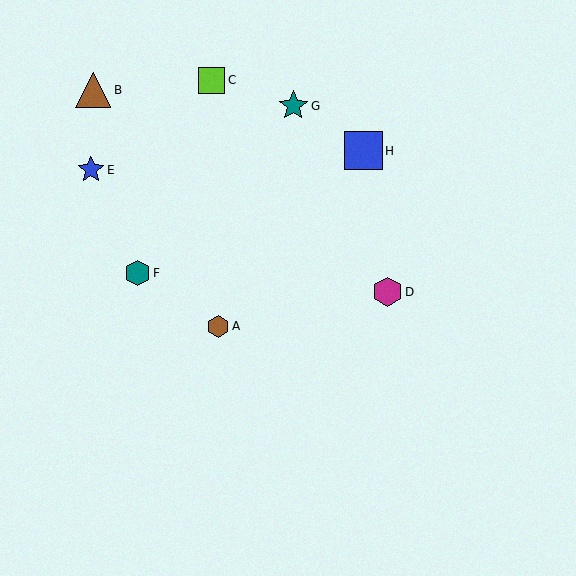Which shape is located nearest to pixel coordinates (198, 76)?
The lime square (labeled C) at (212, 80) is nearest to that location.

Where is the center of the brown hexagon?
The center of the brown hexagon is at (218, 326).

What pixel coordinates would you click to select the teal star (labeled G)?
Click at (293, 106) to select the teal star G.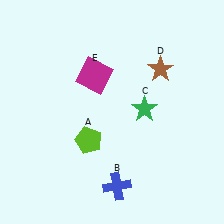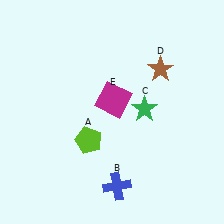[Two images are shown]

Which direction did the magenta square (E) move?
The magenta square (E) moved down.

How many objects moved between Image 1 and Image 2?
1 object moved between the two images.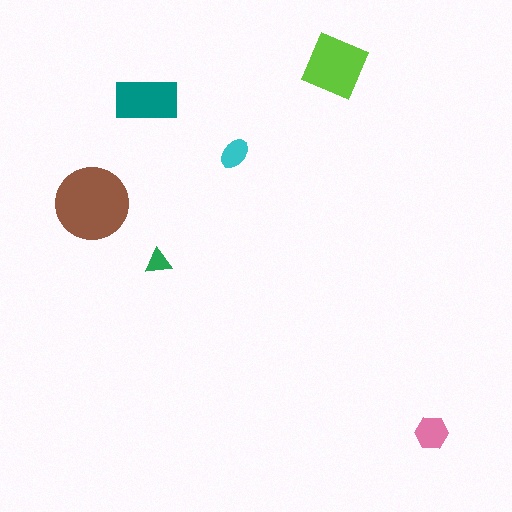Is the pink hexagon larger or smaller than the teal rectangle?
Smaller.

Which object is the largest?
The brown circle.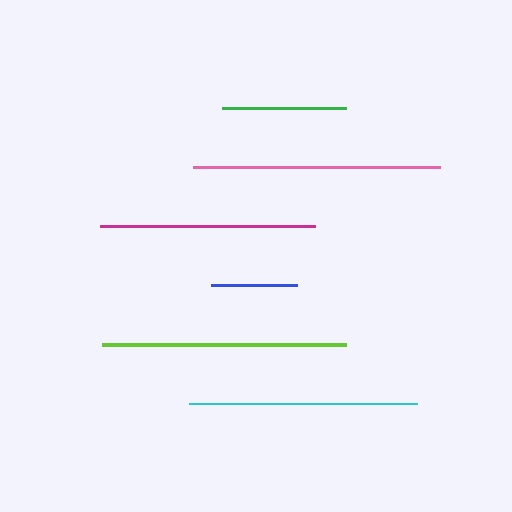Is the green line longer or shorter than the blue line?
The green line is longer than the blue line.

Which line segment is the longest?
The pink line is the longest at approximately 247 pixels.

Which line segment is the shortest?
The blue line is the shortest at approximately 86 pixels.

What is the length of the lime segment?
The lime segment is approximately 244 pixels long.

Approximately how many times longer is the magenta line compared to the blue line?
The magenta line is approximately 2.5 times the length of the blue line.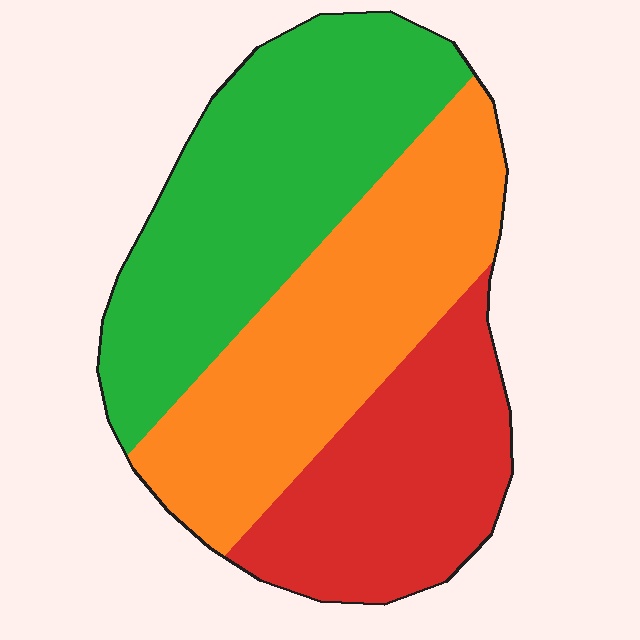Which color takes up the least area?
Red, at roughly 25%.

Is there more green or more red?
Green.